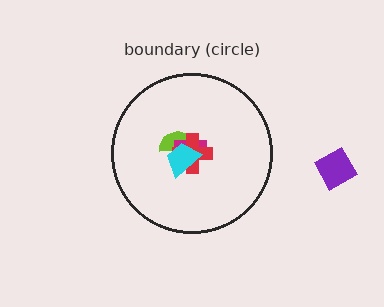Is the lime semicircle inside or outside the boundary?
Inside.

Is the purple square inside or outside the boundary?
Outside.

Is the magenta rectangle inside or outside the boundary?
Inside.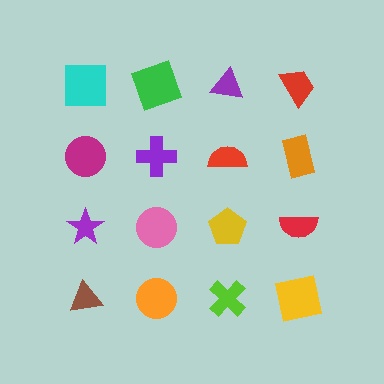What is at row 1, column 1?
A cyan square.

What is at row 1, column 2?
A green square.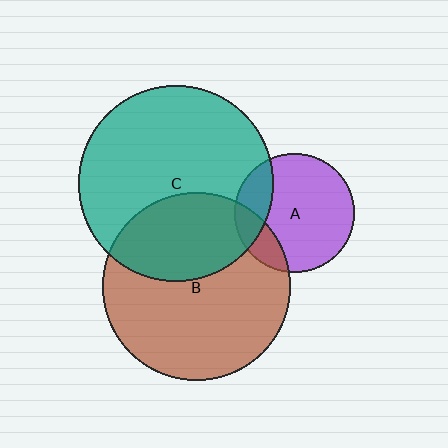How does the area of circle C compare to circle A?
Approximately 2.7 times.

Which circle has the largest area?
Circle C (teal).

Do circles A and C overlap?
Yes.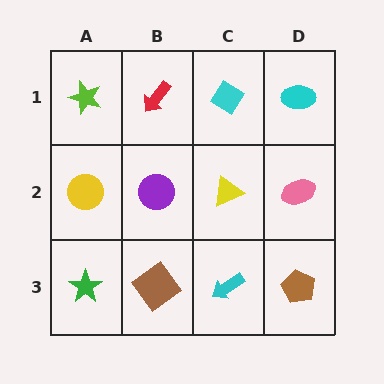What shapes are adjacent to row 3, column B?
A purple circle (row 2, column B), a green star (row 3, column A), a cyan arrow (row 3, column C).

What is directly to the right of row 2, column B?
A yellow triangle.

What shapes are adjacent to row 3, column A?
A yellow circle (row 2, column A), a brown diamond (row 3, column B).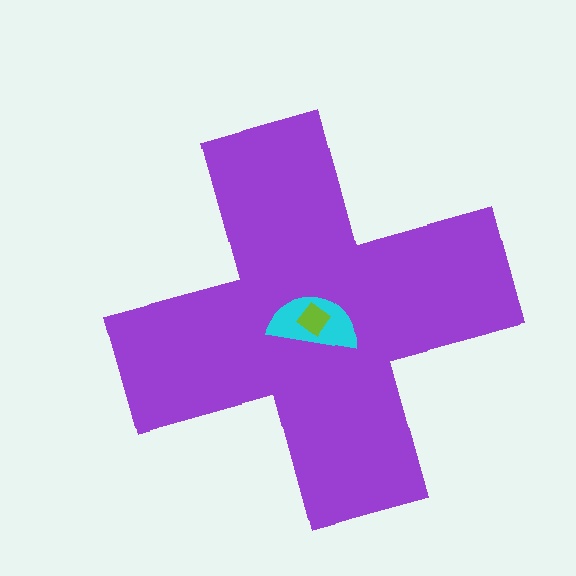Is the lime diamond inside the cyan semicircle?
Yes.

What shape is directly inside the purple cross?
The cyan semicircle.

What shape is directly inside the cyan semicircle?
The lime diamond.